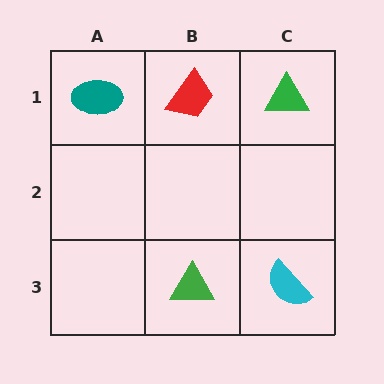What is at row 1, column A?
A teal ellipse.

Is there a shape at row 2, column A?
No, that cell is empty.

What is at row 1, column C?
A green triangle.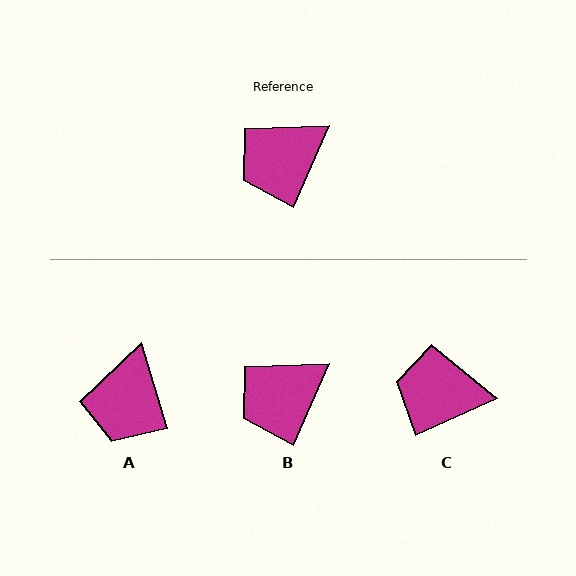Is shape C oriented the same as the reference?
No, it is off by about 42 degrees.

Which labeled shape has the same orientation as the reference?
B.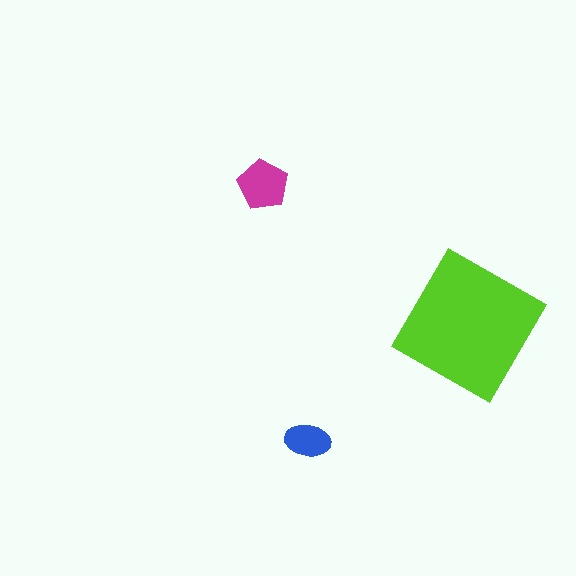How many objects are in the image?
There are 3 objects in the image.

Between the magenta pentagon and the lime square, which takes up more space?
The lime square.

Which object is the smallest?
The blue ellipse.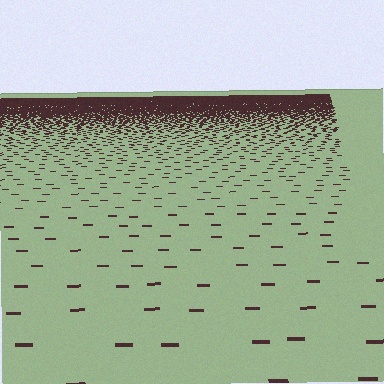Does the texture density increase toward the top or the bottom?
Density increases toward the top.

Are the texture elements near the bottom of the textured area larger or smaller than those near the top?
Larger. Near the bottom, elements are closer to the viewer and appear at a bigger on-screen size.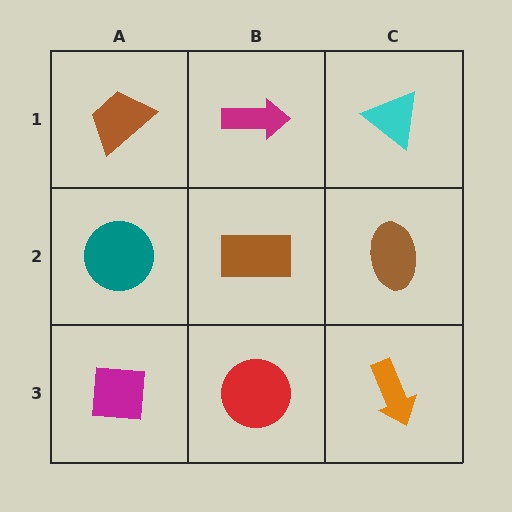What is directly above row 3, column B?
A brown rectangle.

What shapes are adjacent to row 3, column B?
A brown rectangle (row 2, column B), a magenta square (row 3, column A), an orange arrow (row 3, column C).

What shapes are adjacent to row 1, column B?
A brown rectangle (row 2, column B), a brown trapezoid (row 1, column A), a cyan triangle (row 1, column C).